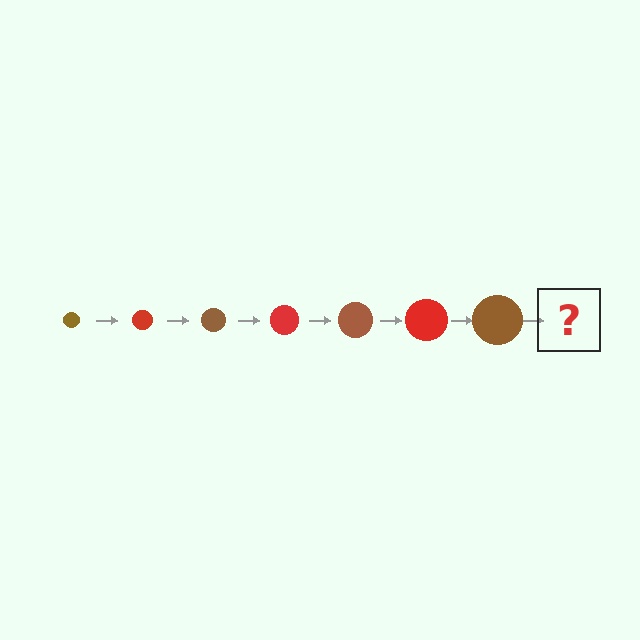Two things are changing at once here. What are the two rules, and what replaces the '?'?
The two rules are that the circle grows larger each step and the color cycles through brown and red. The '?' should be a red circle, larger than the previous one.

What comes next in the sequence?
The next element should be a red circle, larger than the previous one.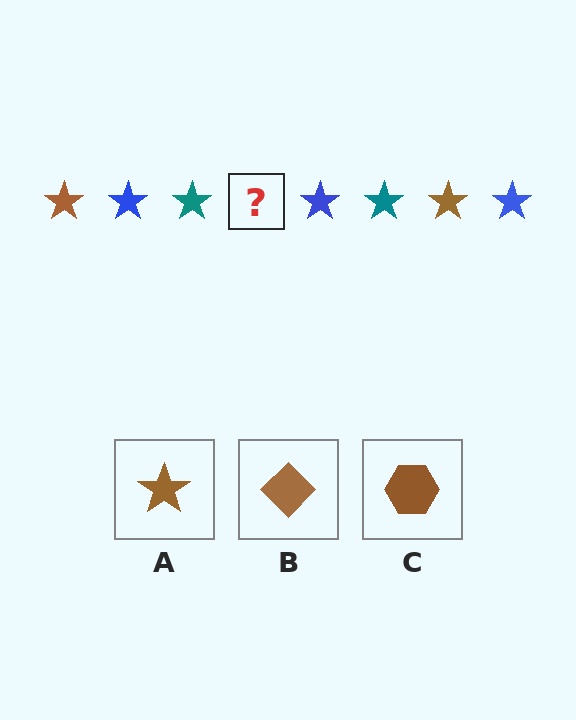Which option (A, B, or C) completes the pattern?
A.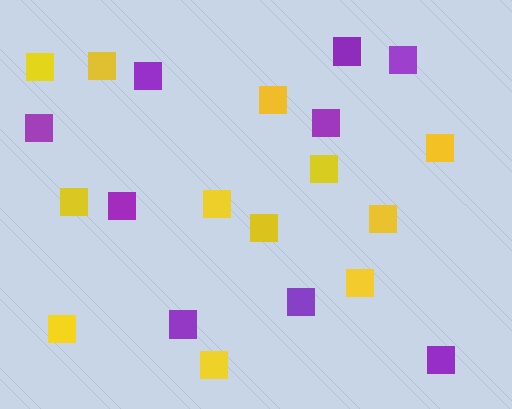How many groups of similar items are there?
There are 2 groups: one group of purple squares (9) and one group of yellow squares (12).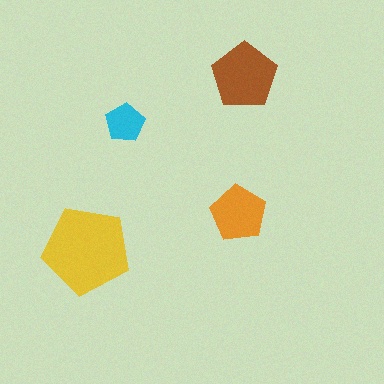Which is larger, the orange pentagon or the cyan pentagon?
The orange one.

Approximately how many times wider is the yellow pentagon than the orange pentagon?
About 1.5 times wider.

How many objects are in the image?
There are 4 objects in the image.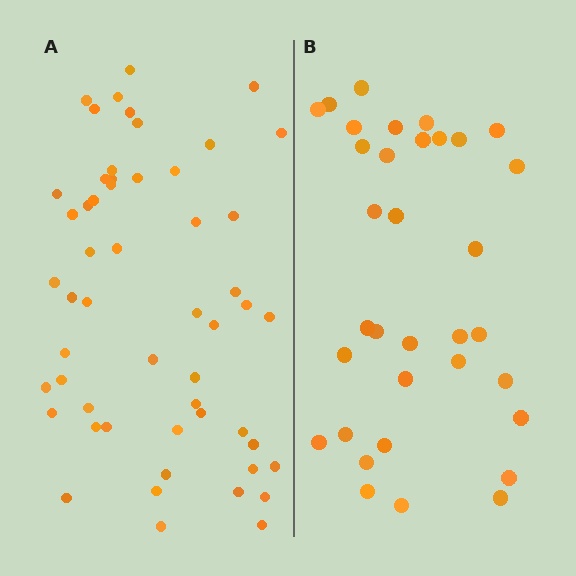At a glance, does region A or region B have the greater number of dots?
Region A (the left region) has more dots.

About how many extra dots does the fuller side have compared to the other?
Region A has approximately 20 more dots than region B.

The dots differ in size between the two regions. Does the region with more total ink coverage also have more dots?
No. Region B has more total ink coverage because its dots are larger, but region A actually contains more individual dots. Total area can be misleading — the number of items is what matters here.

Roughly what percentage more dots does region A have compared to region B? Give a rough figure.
About 60% more.